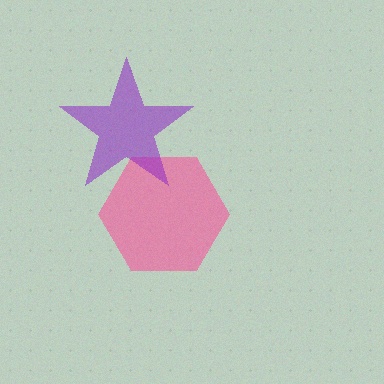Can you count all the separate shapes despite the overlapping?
Yes, there are 2 separate shapes.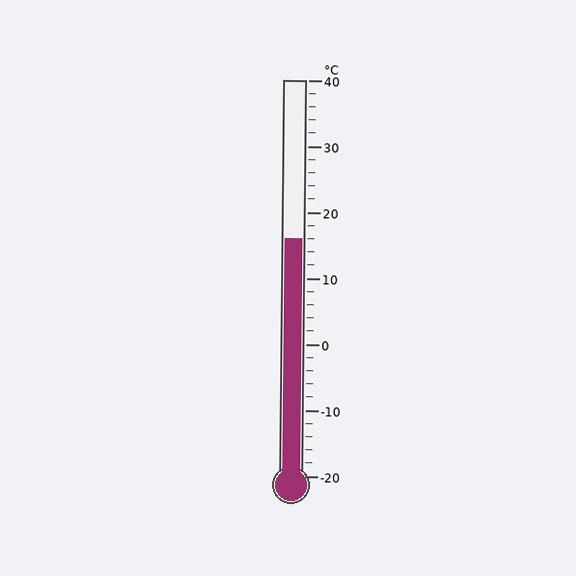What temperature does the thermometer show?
The thermometer shows approximately 16°C.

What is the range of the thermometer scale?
The thermometer scale ranges from -20°C to 40°C.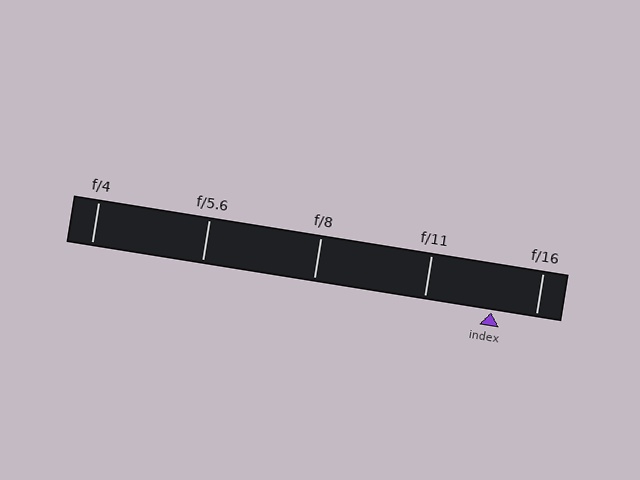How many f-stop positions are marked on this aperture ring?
There are 5 f-stop positions marked.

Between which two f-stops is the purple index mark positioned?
The index mark is between f/11 and f/16.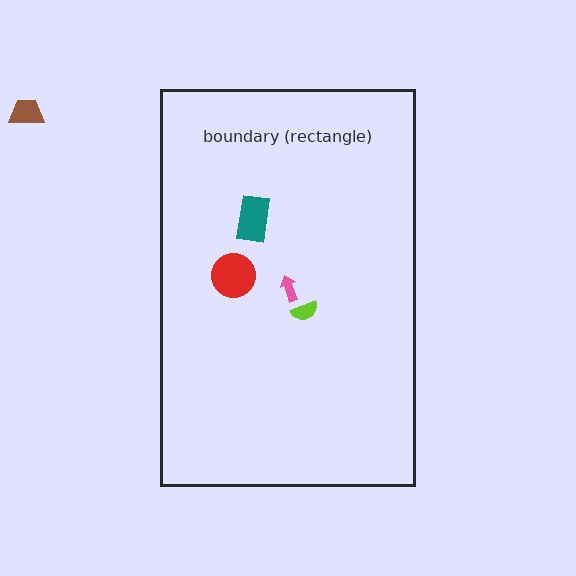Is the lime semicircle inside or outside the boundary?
Inside.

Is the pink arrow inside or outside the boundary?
Inside.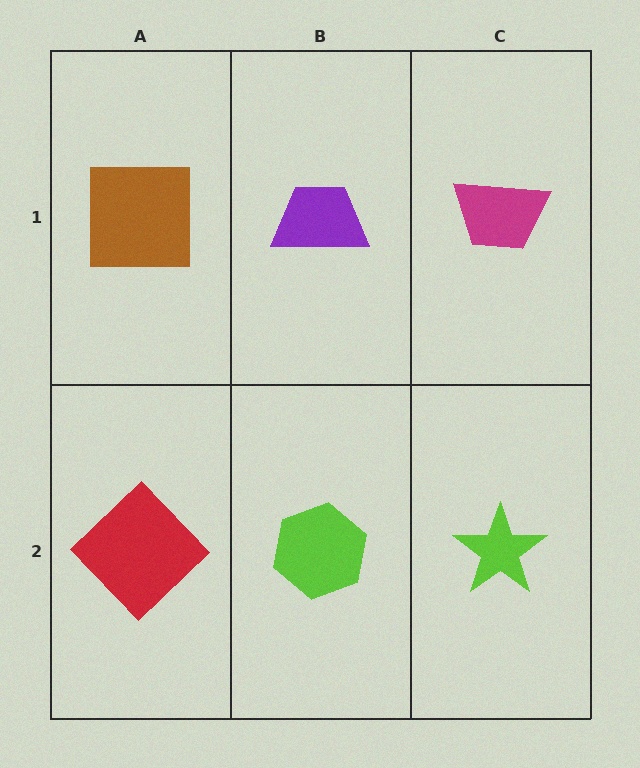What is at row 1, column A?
A brown square.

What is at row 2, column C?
A lime star.